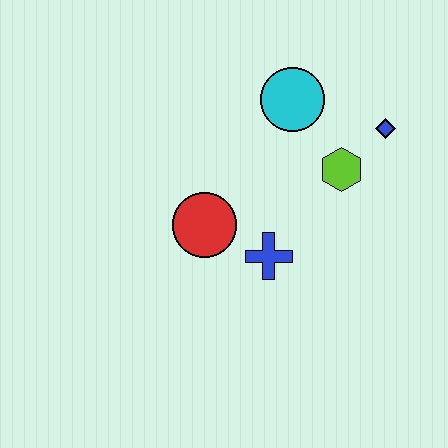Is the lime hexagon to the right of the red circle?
Yes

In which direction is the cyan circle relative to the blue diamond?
The cyan circle is to the left of the blue diamond.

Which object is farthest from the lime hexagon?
The red circle is farthest from the lime hexagon.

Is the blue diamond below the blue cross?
No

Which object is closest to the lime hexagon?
The blue diamond is closest to the lime hexagon.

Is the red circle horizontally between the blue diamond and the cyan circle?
No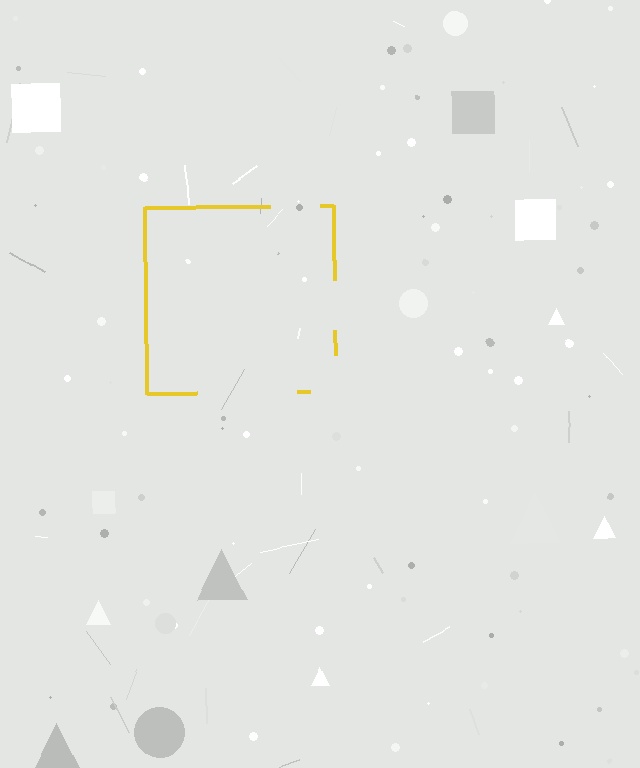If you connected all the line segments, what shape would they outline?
They would outline a square.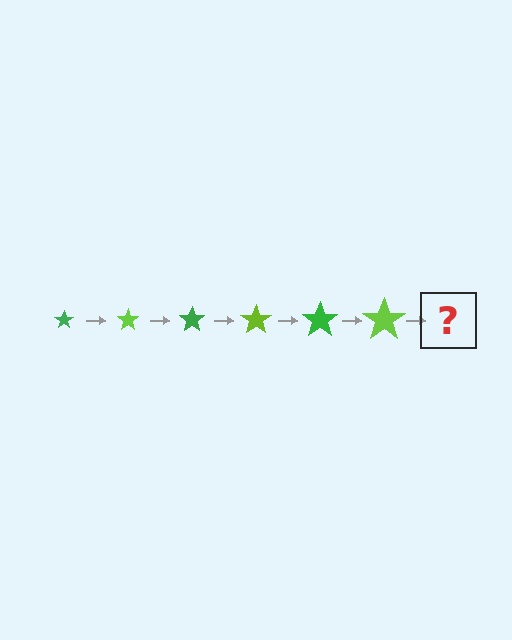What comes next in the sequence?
The next element should be a green star, larger than the previous one.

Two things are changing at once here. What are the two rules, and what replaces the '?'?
The two rules are that the star grows larger each step and the color cycles through green and lime. The '?' should be a green star, larger than the previous one.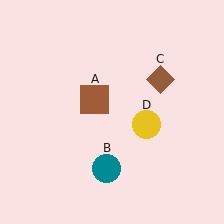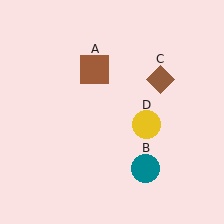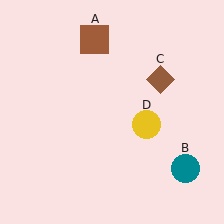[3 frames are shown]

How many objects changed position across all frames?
2 objects changed position: brown square (object A), teal circle (object B).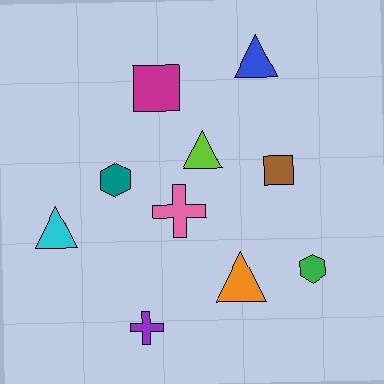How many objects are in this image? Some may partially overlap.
There are 10 objects.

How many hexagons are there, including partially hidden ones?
There are 2 hexagons.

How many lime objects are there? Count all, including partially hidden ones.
There is 1 lime object.